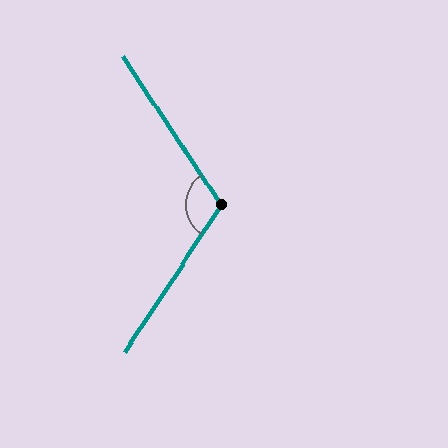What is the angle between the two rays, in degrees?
Approximately 113 degrees.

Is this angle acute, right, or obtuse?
It is obtuse.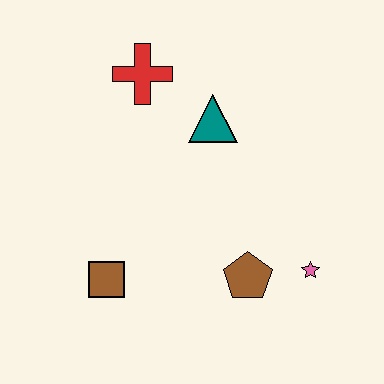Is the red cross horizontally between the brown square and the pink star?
Yes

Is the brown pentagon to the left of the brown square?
No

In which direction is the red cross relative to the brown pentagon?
The red cross is above the brown pentagon.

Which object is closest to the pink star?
The brown pentagon is closest to the pink star.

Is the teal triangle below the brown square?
No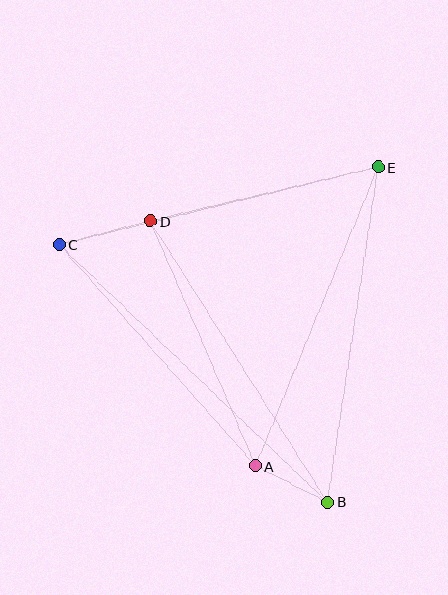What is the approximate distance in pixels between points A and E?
The distance between A and E is approximately 323 pixels.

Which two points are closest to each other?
Points A and B are closest to each other.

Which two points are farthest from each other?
Points B and C are farthest from each other.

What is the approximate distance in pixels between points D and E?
The distance between D and E is approximately 234 pixels.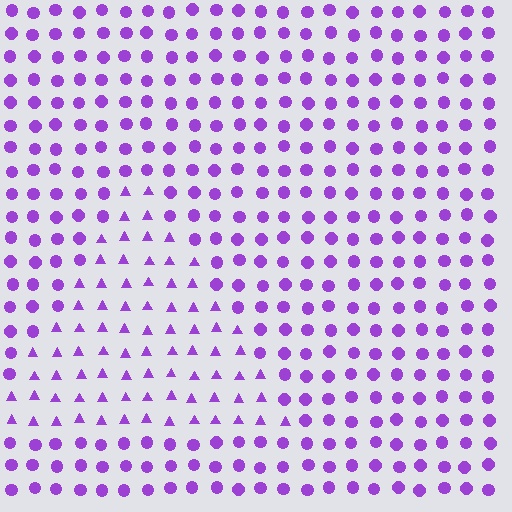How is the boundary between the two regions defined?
The boundary is defined by a change in element shape: triangles inside vs. circles outside. All elements share the same color and spacing.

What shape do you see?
I see a triangle.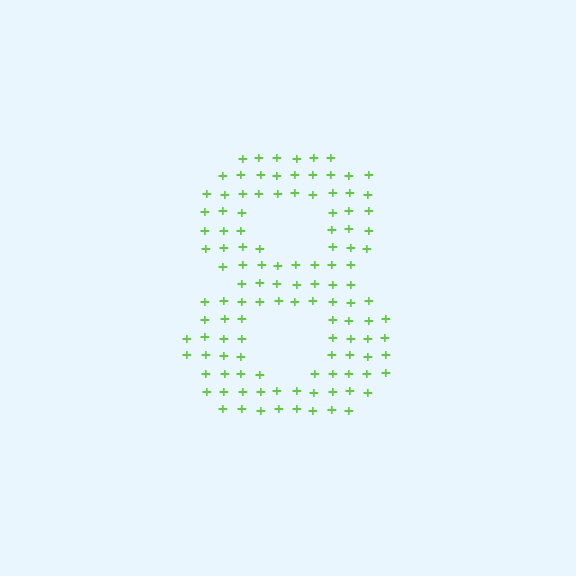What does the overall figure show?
The overall figure shows the digit 8.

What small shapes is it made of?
It is made of small plus signs.